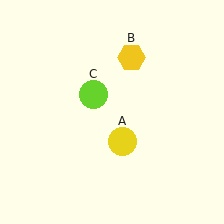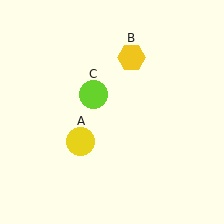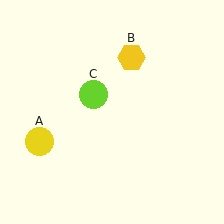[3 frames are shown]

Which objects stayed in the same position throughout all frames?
Yellow hexagon (object B) and lime circle (object C) remained stationary.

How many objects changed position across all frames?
1 object changed position: yellow circle (object A).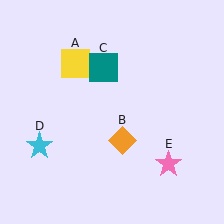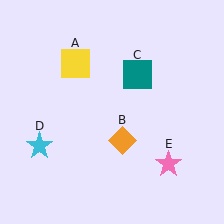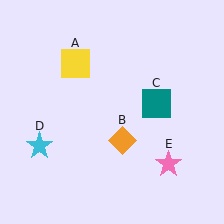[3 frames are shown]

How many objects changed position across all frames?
1 object changed position: teal square (object C).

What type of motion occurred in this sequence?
The teal square (object C) rotated clockwise around the center of the scene.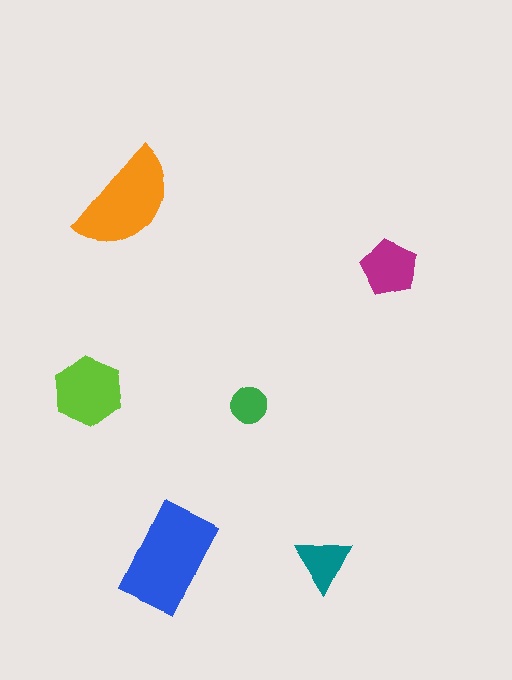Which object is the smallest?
The green circle.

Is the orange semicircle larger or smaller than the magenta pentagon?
Larger.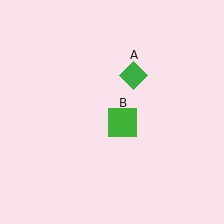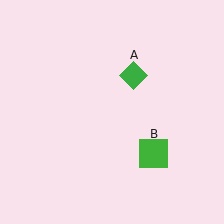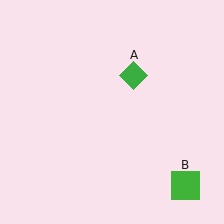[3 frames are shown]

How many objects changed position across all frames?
1 object changed position: green square (object B).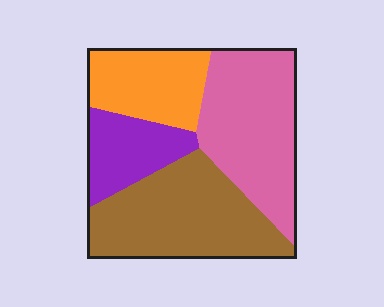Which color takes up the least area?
Purple, at roughly 15%.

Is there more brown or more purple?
Brown.